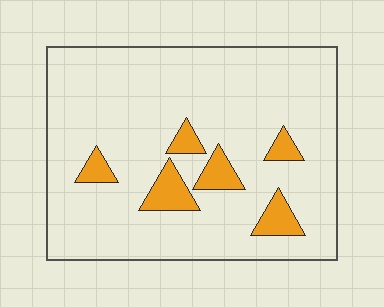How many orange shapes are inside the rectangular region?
6.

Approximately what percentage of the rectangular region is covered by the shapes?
Approximately 10%.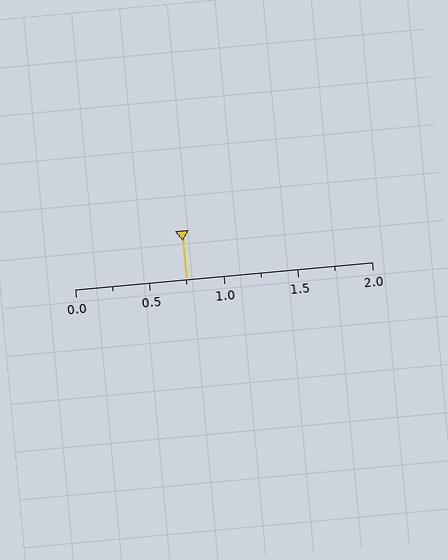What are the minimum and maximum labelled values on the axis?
The axis runs from 0.0 to 2.0.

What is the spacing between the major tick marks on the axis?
The major ticks are spaced 0.5 apart.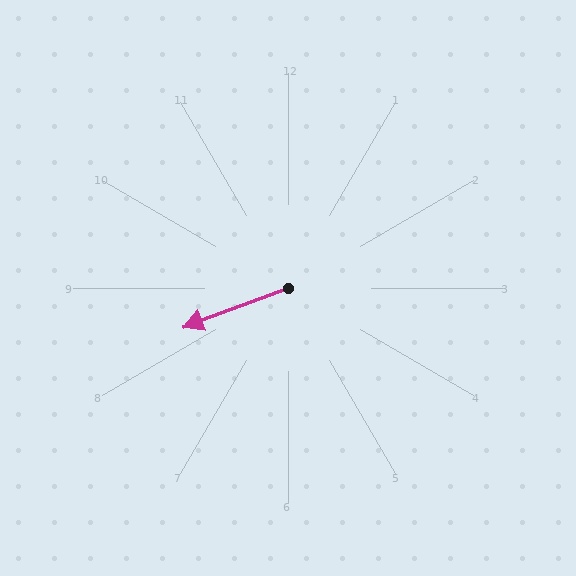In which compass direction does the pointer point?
West.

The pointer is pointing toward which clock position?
Roughly 8 o'clock.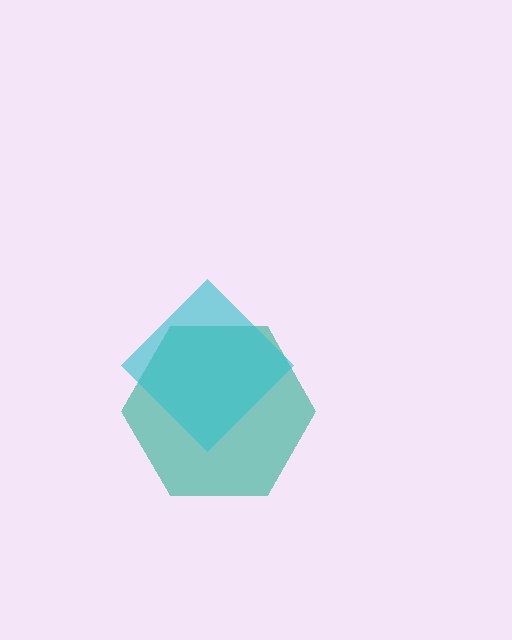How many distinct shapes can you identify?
There are 2 distinct shapes: a teal hexagon, a cyan diamond.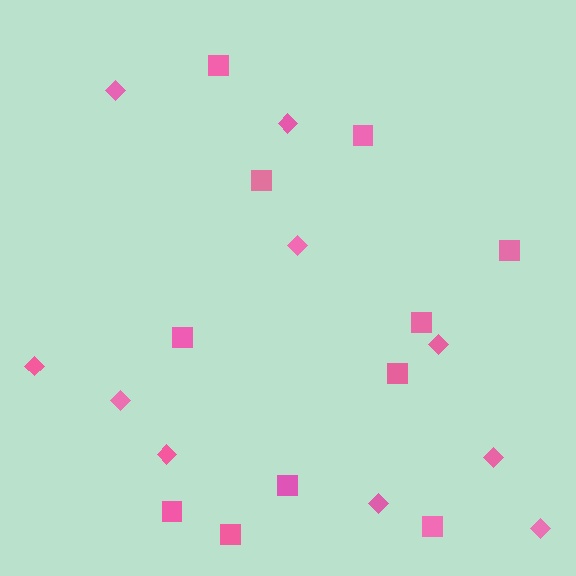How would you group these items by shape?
There are 2 groups: one group of squares (11) and one group of diamonds (10).